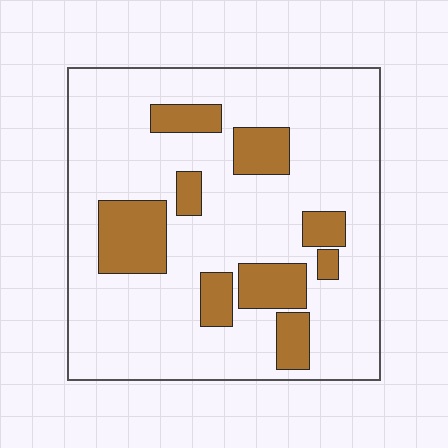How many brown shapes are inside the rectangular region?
9.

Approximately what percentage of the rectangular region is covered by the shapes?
Approximately 20%.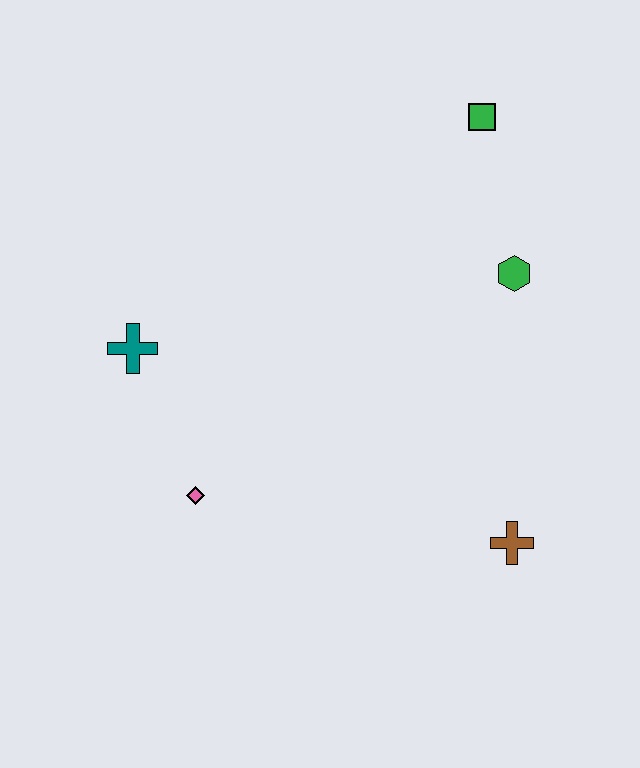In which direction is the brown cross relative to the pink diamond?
The brown cross is to the right of the pink diamond.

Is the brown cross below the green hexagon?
Yes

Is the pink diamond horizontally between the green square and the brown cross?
No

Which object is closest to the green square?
The green hexagon is closest to the green square.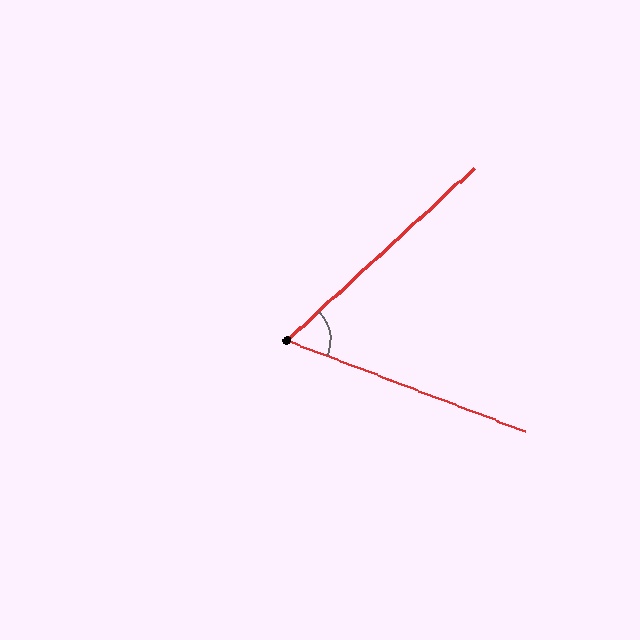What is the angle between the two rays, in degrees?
Approximately 63 degrees.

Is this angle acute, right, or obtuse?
It is acute.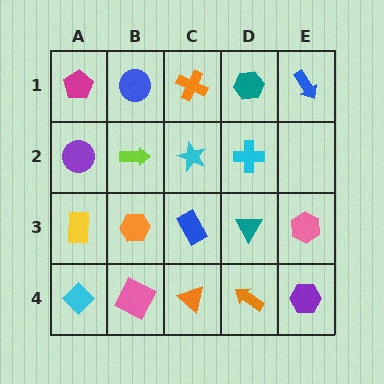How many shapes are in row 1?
5 shapes.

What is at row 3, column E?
A pink hexagon.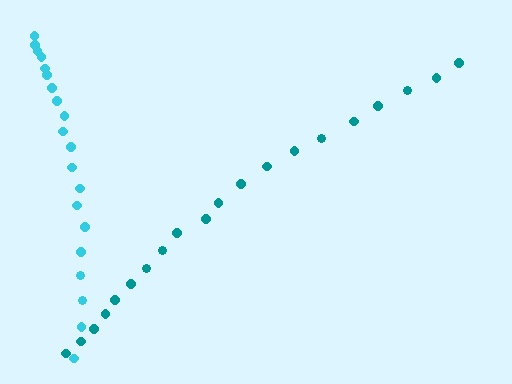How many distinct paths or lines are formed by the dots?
There are 2 distinct paths.